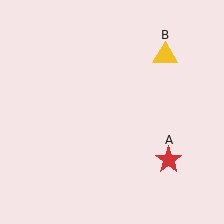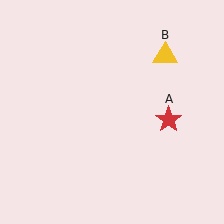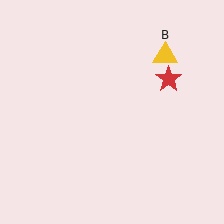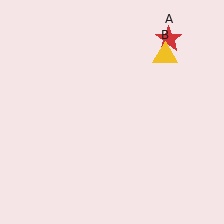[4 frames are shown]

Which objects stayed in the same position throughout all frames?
Yellow triangle (object B) remained stationary.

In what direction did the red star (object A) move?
The red star (object A) moved up.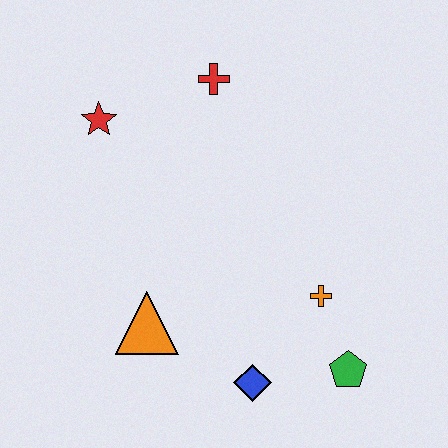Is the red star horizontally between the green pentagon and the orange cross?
No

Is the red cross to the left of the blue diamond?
Yes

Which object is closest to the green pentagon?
The orange cross is closest to the green pentagon.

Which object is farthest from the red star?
The green pentagon is farthest from the red star.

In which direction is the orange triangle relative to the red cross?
The orange triangle is below the red cross.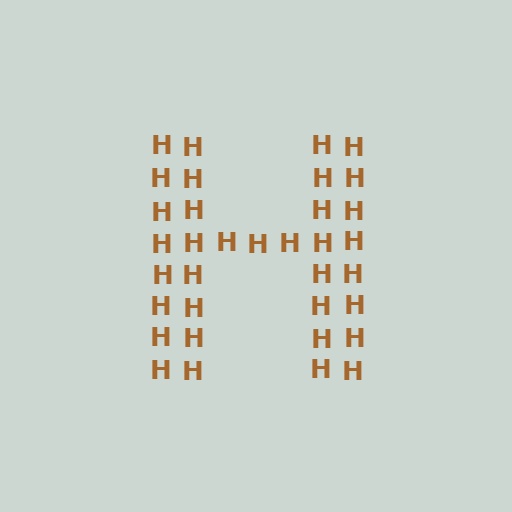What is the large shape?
The large shape is the letter H.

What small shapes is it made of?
It is made of small letter H's.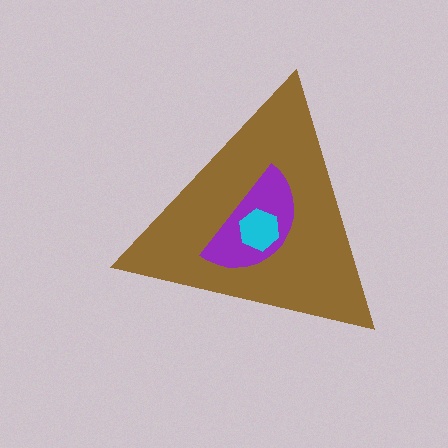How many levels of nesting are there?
3.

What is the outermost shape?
The brown triangle.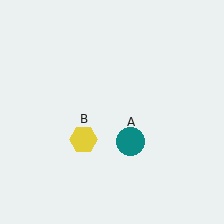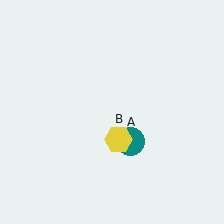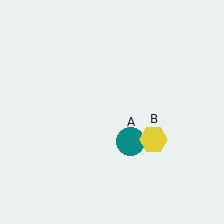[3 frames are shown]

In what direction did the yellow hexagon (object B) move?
The yellow hexagon (object B) moved right.